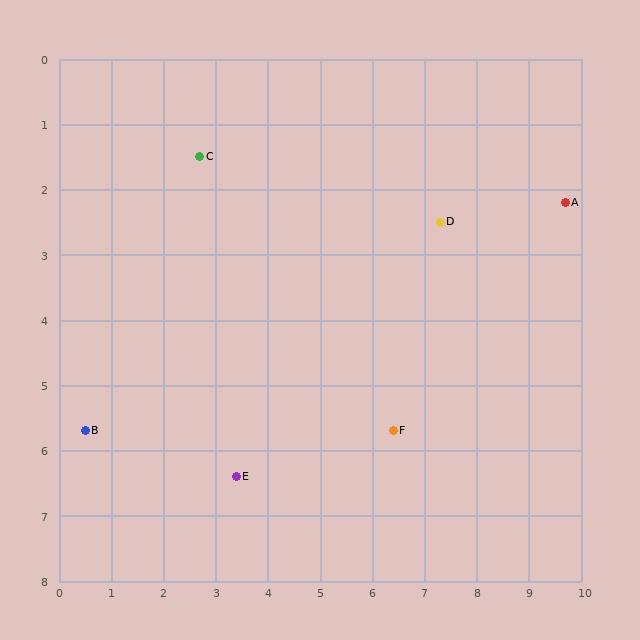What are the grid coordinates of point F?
Point F is at approximately (6.4, 5.7).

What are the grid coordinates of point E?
Point E is at approximately (3.4, 6.4).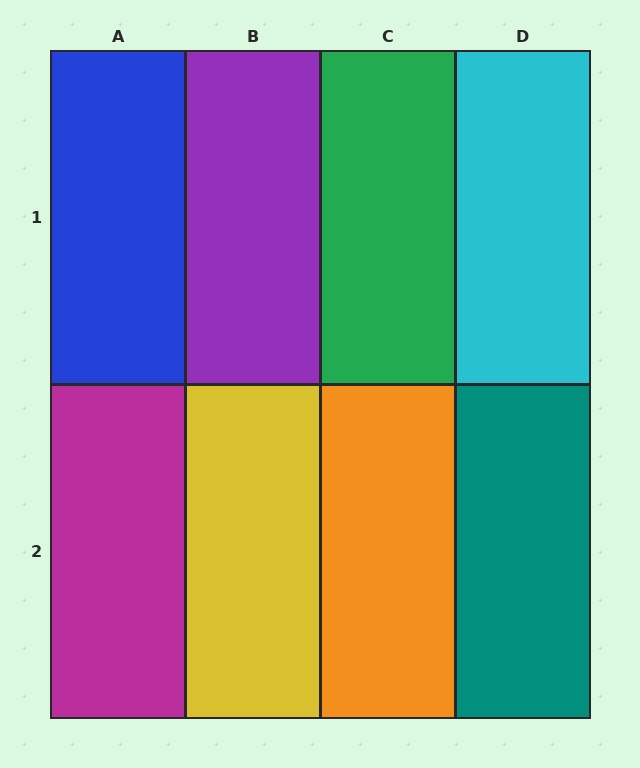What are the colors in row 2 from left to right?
Magenta, yellow, orange, teal.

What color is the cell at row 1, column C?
Green.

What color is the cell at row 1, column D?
Cyan.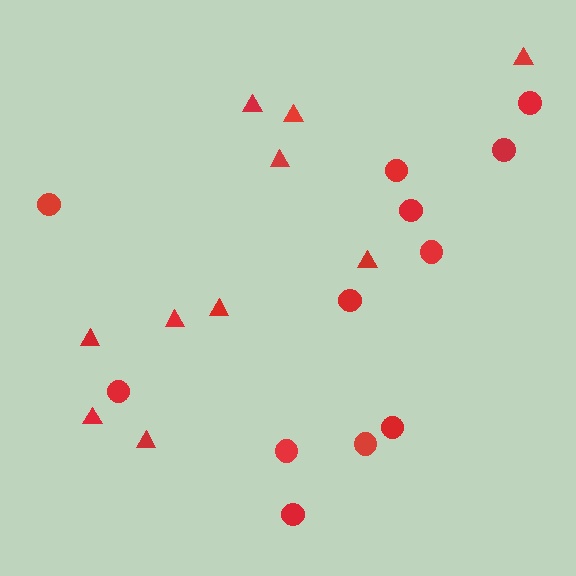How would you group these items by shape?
There are 2 groups: one group of circles (12) and one group of triangles (10).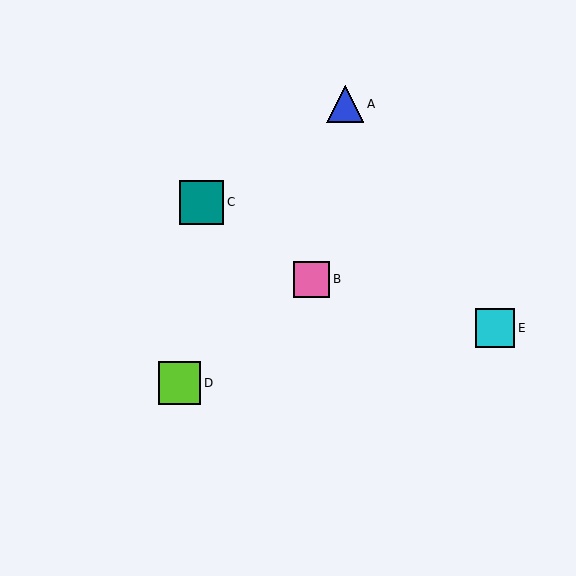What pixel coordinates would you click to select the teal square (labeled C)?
Click at (202, 202) to select the teal square C.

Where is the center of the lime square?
The center of the lime square is at (180, 383).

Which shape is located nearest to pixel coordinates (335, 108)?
The blue triangle (labeled A) at (345, 104) is nearest to that location.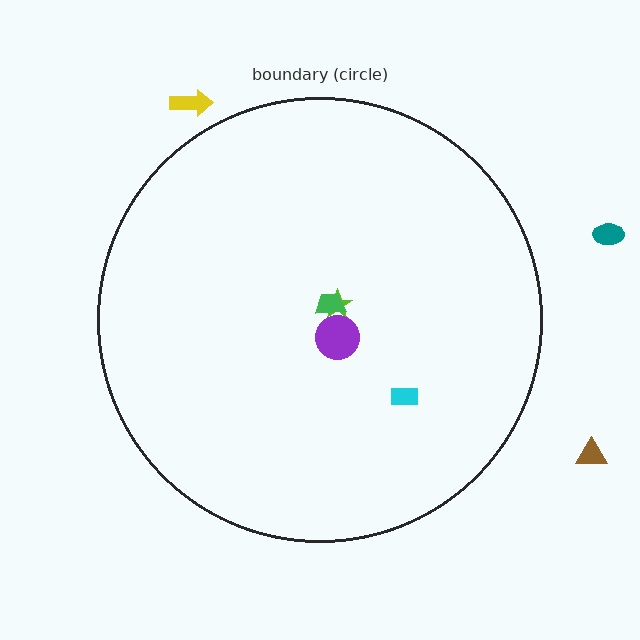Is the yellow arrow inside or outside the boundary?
Outside.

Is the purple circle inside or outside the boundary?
Inside.